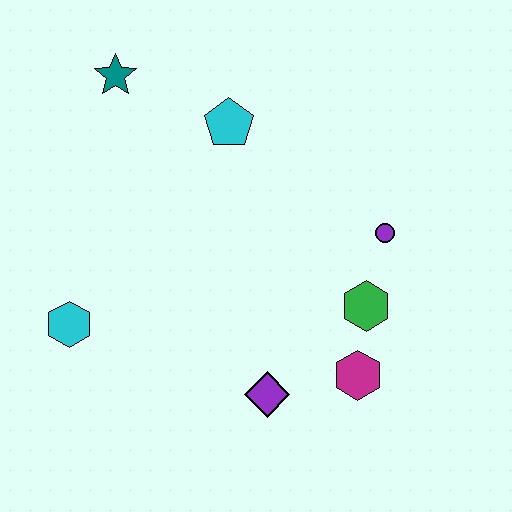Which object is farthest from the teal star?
The magenta hexagon is farthest from the teal star.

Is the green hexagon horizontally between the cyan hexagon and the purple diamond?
No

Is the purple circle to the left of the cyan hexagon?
No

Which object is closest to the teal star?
The cyan pentagon is closest to the teal star.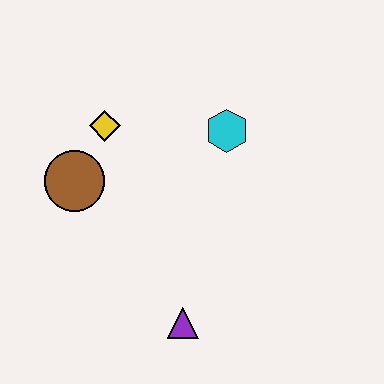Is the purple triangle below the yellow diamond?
Yes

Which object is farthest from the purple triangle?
The yellow diamond is farthest from the purple triangle.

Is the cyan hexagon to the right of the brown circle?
Yes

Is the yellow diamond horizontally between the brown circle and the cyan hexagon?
Yes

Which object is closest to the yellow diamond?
The brown circle is closest to the yellow diamond.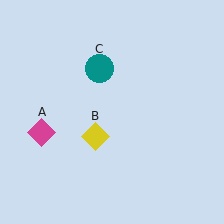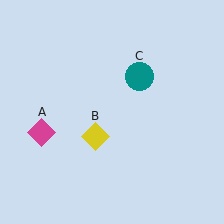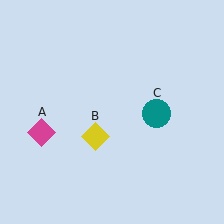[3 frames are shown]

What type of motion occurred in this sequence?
The teal circle (object C) rotated clockwise around the center of the scene.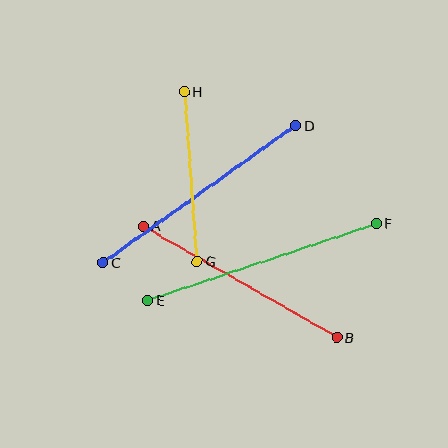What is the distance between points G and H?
The distance is approximately 170 pixels.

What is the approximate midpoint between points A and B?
The midpoint is at approximately (240, 282) pixels.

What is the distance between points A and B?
The distance is approximately 223 pixels.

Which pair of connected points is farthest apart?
Points E and F are farthest apart.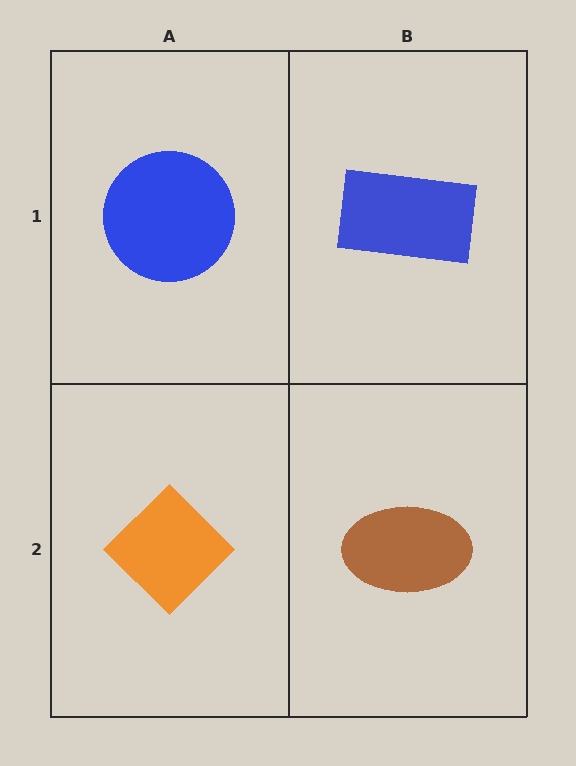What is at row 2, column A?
An orange diamond.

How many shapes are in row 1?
2 shapes.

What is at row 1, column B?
A blue rectangle.